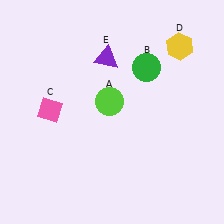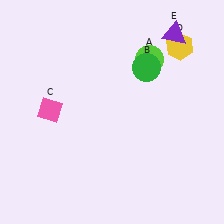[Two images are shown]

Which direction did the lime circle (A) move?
The lime circle (A) moved up.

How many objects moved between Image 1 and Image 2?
2 objects moved between the two images.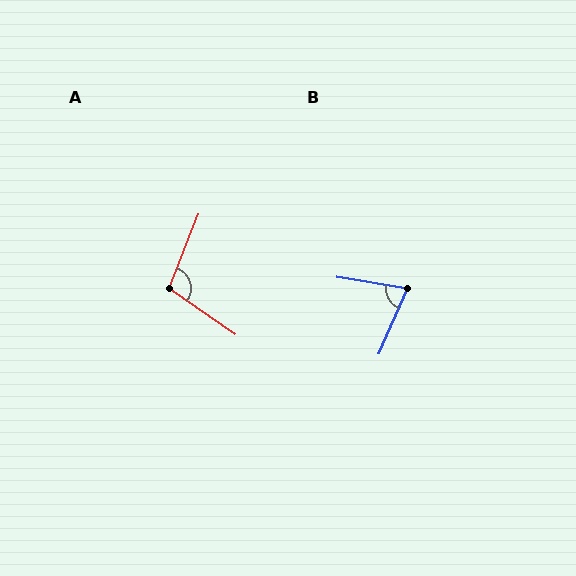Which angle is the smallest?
B, at approximately 76 degrees.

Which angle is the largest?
A, at approximately 104 degrees.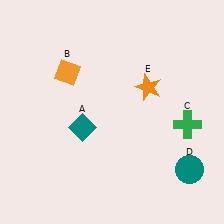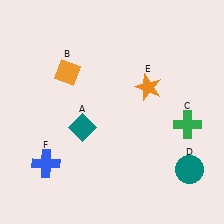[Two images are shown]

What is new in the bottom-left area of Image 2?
A blue cross (F) was added in the bottom-left area of Image 2.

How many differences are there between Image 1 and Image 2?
There is 1 difference between the two images.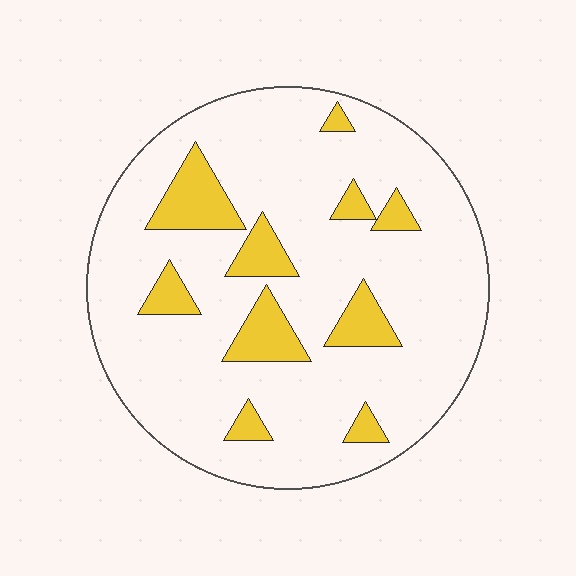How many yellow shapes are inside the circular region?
10.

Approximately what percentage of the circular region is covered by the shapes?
Approximately 15%.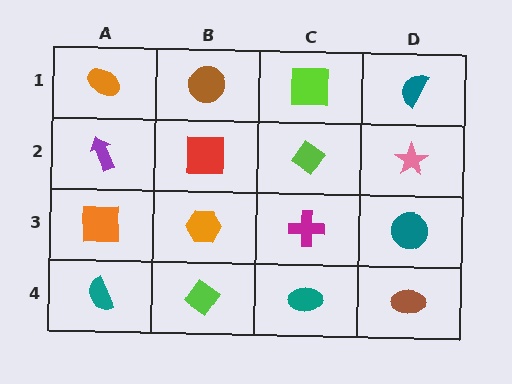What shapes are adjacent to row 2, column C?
A lime square (row 1, column C), a magenta cross (row 3, column C), a red square (row 2, column B), a pink star (row 2, column D).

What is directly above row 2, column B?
A brown circle.